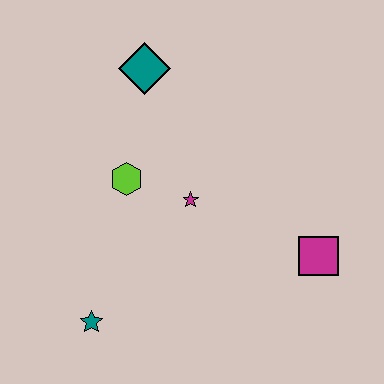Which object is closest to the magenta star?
The lime hexagon is closest to the magenta star.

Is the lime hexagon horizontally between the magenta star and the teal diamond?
No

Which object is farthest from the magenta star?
The teal star is farthest from the magenta star.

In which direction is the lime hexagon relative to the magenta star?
The lime hexagon is to the left of the magenta star.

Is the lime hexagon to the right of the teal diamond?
No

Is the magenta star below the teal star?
No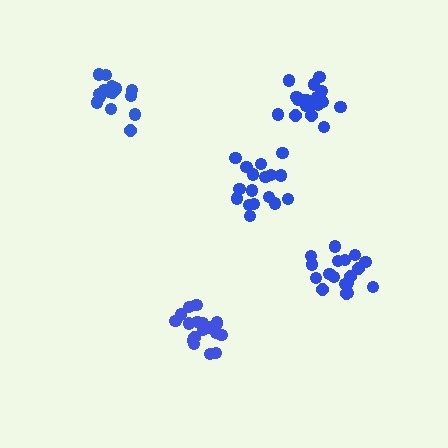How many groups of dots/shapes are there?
There are 5 groups.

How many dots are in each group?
Group 1: 18 dots, Group 2: 21 dots, Group 3: 18 dots, Group 4: 15 dots, Group 5: 17 dots (89 total).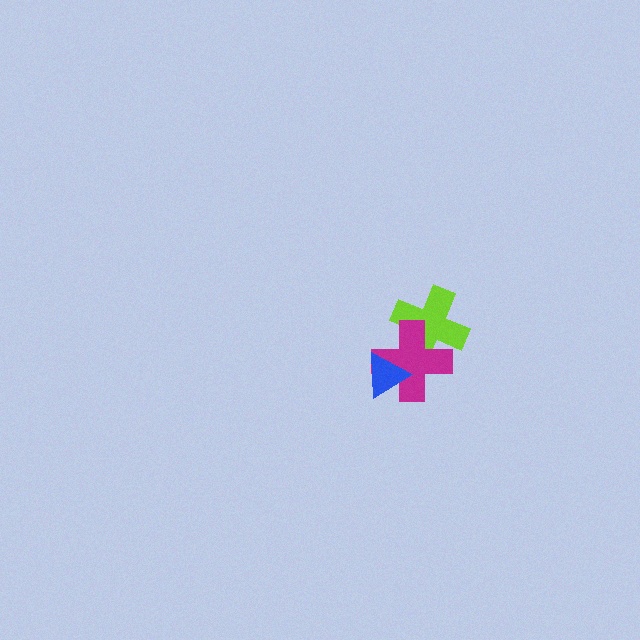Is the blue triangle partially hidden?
No, no other shape covers it.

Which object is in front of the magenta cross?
The blue triangle is in front of the magenta cross.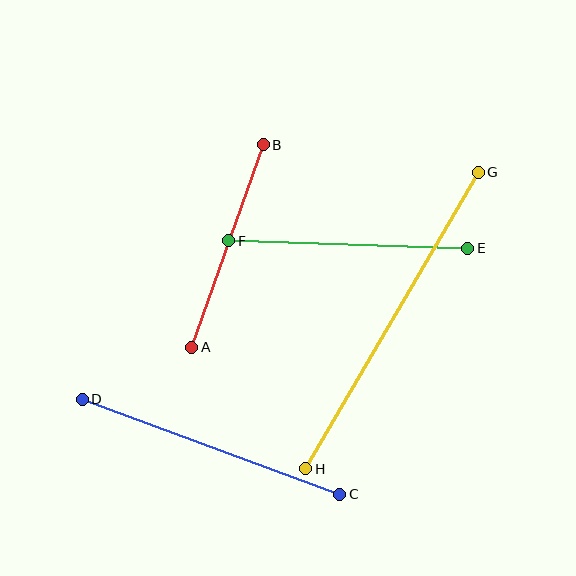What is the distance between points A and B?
The distance is approximately 215 pixels.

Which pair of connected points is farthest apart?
Points G and H are farthest apart.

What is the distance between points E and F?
The distance is approximately 239 pixels.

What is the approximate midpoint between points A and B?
The midpoint is at approximately (228, 246) pixels.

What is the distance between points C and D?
The distance is approximately 274 pixels.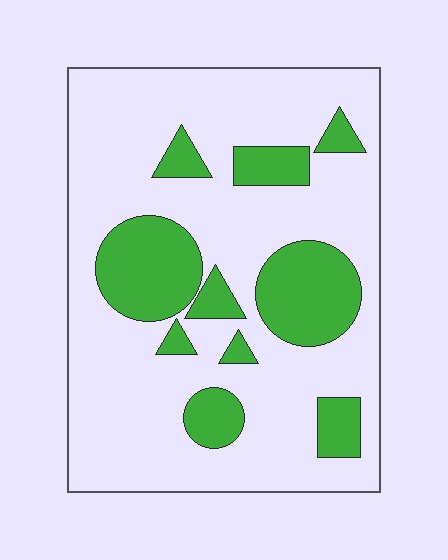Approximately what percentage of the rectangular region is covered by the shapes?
Approximately 25%.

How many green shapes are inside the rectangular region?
10.